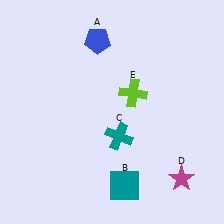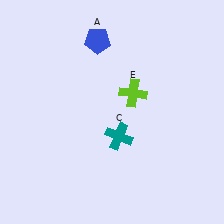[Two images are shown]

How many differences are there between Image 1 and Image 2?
There are 2 differences between the two images.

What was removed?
The teal square (B), the magenta star (D) were removed in Image 2.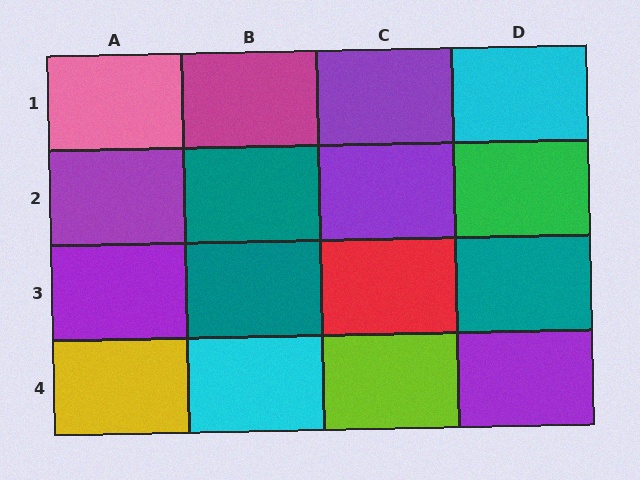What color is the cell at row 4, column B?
Cyan.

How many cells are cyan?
2 cells are cyan.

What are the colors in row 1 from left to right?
Pink, magenta, purple, cyan.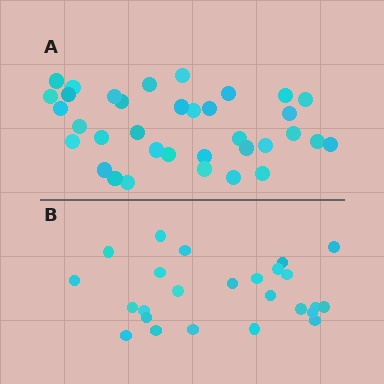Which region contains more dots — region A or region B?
Region A (the top region) has more dots.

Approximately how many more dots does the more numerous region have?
Region A has roughly 10 or so more dots than region B.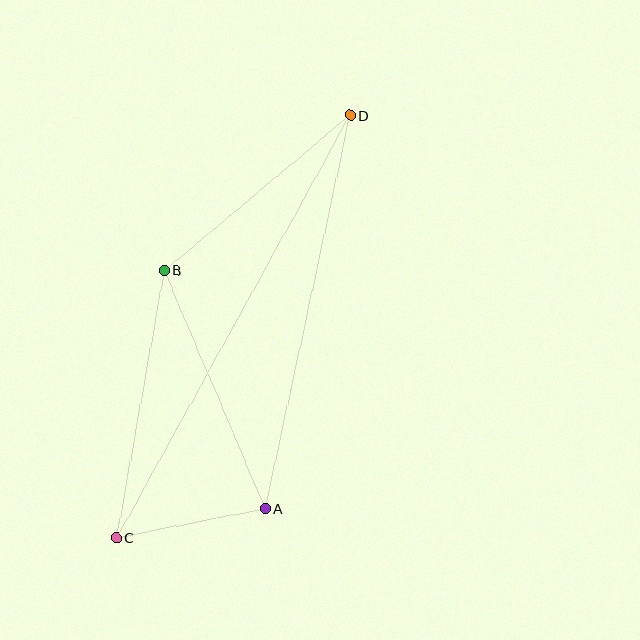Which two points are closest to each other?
Points A and C are closest to each other.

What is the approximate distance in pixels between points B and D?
The distance between B and D is approximately 242 pixels.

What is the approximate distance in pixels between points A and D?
The distance between A and D is approximately 403 pixels.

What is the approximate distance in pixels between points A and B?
The distance between A and B is approximately 259 pixels.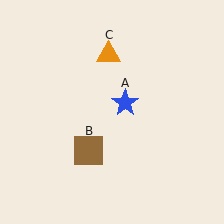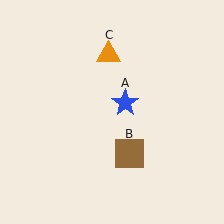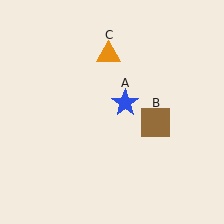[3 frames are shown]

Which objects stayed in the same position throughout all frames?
Blue star (object A) and orange triangle (object C) remained stationary.